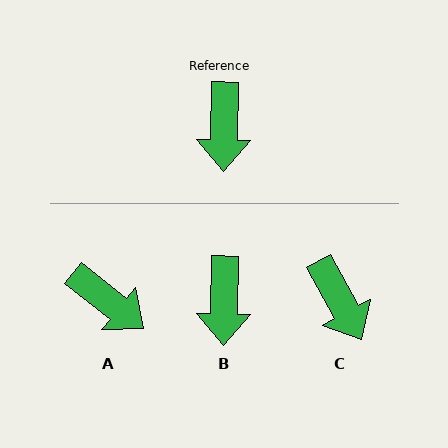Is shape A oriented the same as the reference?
No, it is off by about 53 degrees.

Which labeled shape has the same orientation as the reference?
B.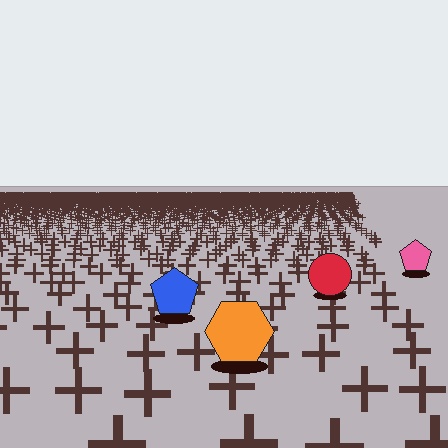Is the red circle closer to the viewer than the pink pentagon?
Yes. The red circle is closer — you can tell from the texture gradient: the ground texture is coarser near it.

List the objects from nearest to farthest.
From nearest to farthest: the orange hexagon, the blue pentagon, the red circle, the pink pentagon.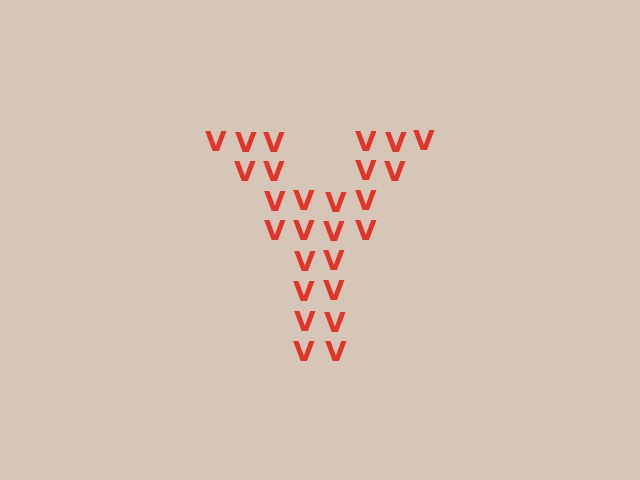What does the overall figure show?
The overall figure shows the letter Y.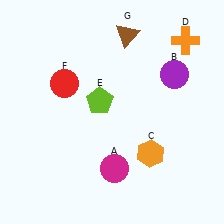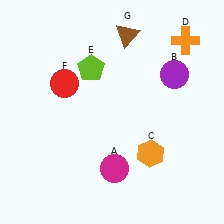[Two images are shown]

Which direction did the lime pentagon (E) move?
The lime pentagon (E) moved up.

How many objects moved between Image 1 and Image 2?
1 object moved between the two images.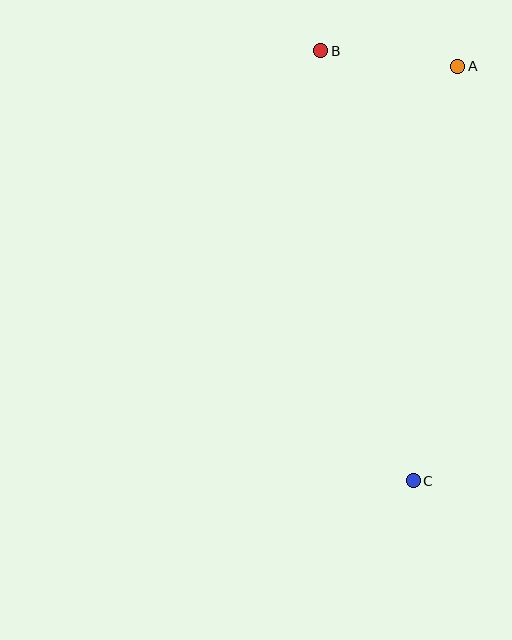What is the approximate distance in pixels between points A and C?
The distance between A and C is approximately 417 pixels.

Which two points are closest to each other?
Points A and B are closest to each other.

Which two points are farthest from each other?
Points B and C are farthest from each other.